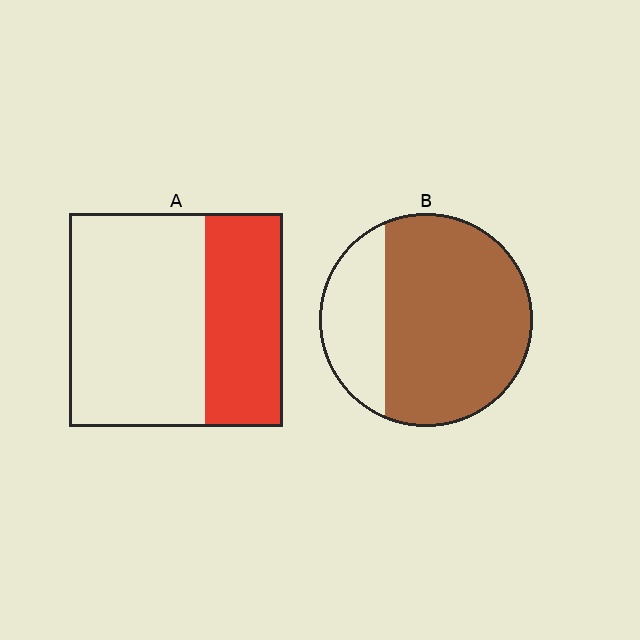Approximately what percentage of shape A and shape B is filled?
A is approximately 35% and B is approximately 75%.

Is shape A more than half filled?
No.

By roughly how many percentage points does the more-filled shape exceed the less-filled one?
By roughly 35 percentage points (B over A).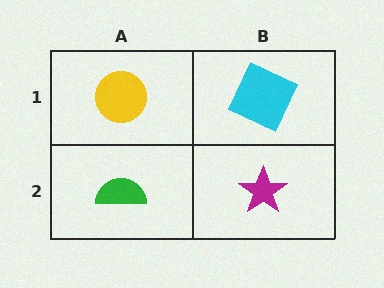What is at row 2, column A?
A green semicircle.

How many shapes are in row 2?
2 shapes.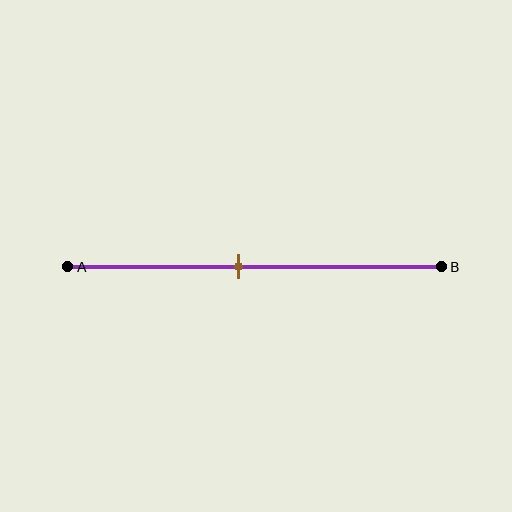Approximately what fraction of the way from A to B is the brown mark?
The brown mark is approximately 45% of the way from A to B.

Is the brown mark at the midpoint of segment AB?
No, the mark is at about 45% from A, not at the 50% midpoint.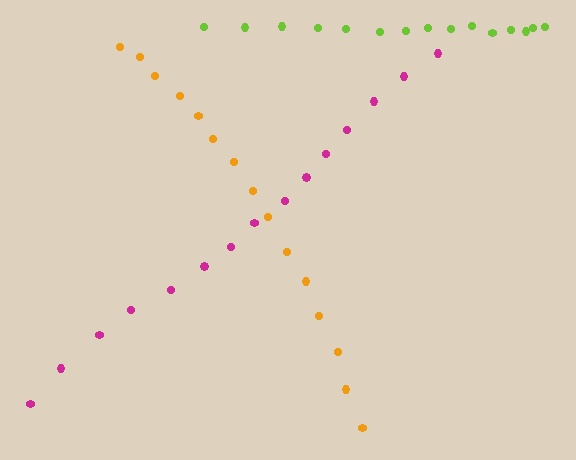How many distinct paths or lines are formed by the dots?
There are 3 distinct paths.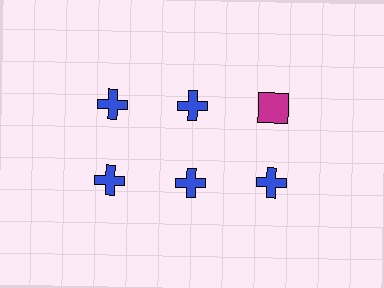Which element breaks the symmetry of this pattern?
The magenta square in the top row, center column breaks the symmetry. All other shapes are blue crosses.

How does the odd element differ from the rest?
It differs in both color (magenta instead of blue) and shape (square instead of cross).